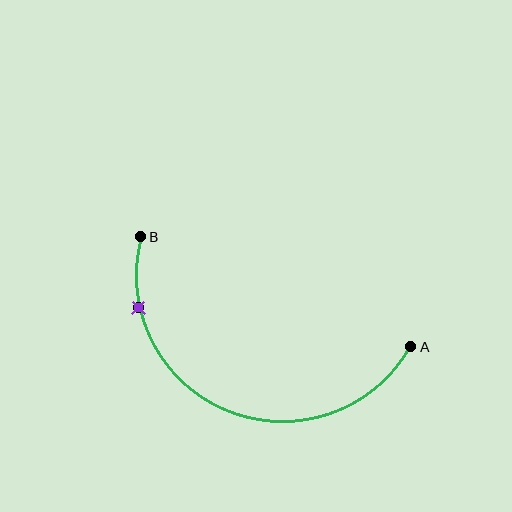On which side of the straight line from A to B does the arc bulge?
The arc bulges below the straight line connecting A and B.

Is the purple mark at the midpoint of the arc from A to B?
No. The purple mark lies on the arc but is closer to endpoint B. The arc midpoint would be at the point on the curve equidistant along the arc from both A and B.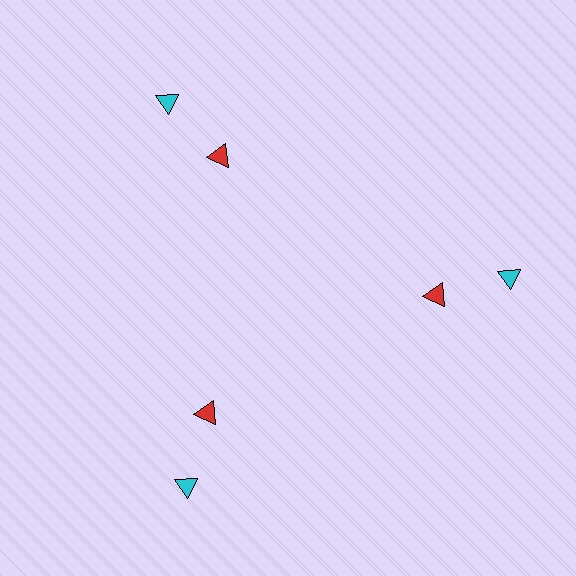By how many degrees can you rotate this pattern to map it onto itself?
The pattern maps onto itself every 120 degrees of rotation.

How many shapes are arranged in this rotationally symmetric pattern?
There are 6 shapes, arranged in 3 groups of 2.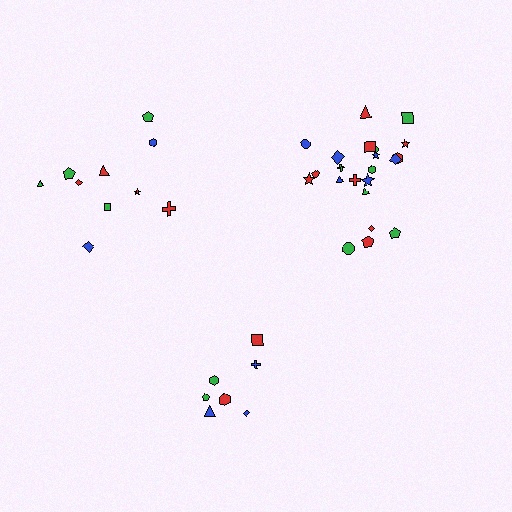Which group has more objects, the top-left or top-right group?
The top-right group.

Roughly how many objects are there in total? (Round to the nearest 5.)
Roughly 40 objects in total.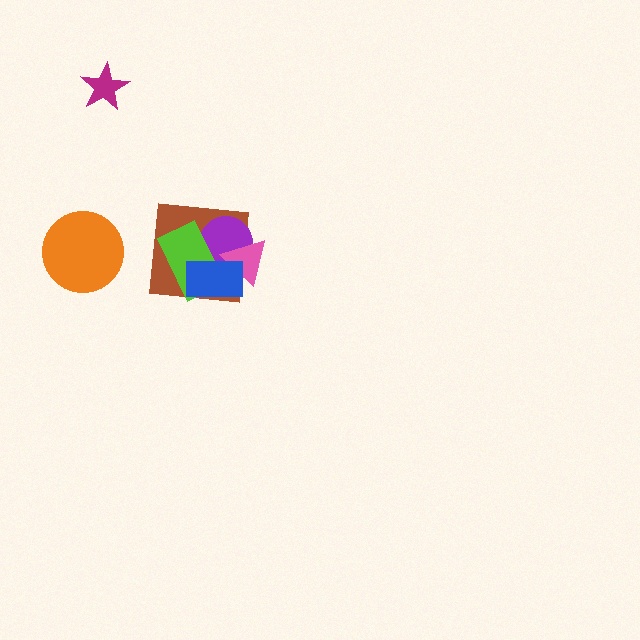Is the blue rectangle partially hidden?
No, no other shape covers it.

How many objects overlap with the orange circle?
0 objects overlap with the orange circle.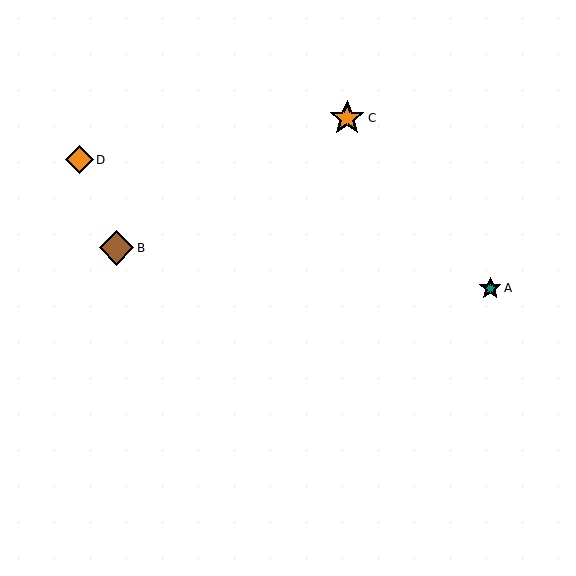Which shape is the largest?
The orange star (labeled C) is the largest.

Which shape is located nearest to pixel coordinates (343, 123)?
The orange star (labeled C) at (347, 118) is nearest to that location.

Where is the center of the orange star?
The center of the orange star is at (347, 118).